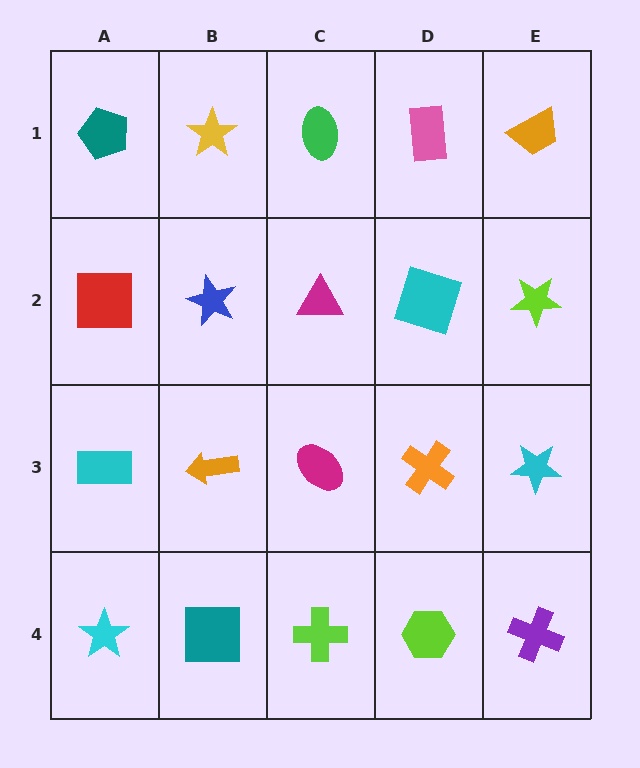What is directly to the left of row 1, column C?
A yellow star.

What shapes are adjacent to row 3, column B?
A blue star (row 2, column B), a teal square (row 4, column B), a cyan rectangle (row 3, column A), a magenta ellipse (row 3, column C).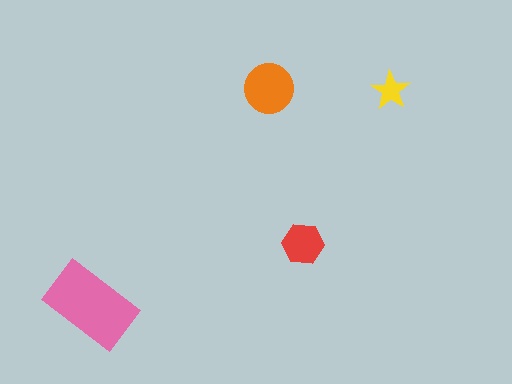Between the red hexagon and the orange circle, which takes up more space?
The orange circle.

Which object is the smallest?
The yellow star.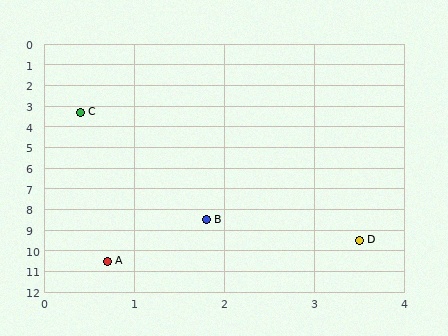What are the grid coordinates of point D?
Point D is at approximately (3.5, 9.5).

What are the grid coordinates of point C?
Point C is at approximately (0.4, 3.3).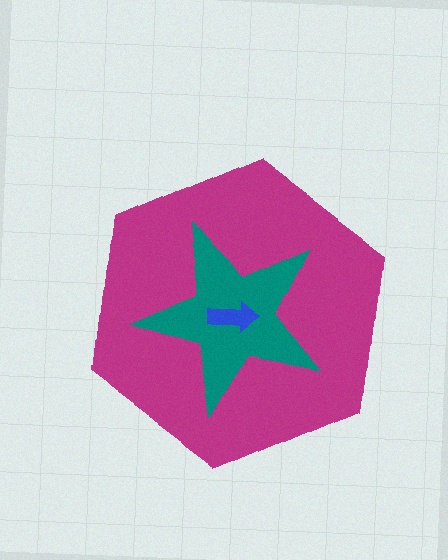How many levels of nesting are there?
3.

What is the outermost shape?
The magenta hexagon.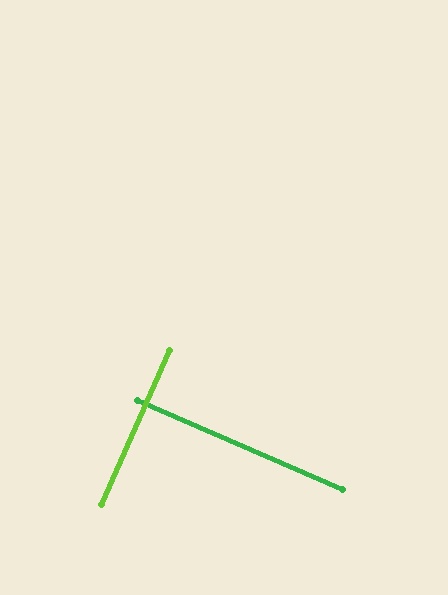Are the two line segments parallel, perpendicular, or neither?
Perpendicular — they meet at approximately 90°.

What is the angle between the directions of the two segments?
Approximately 90 degrees.